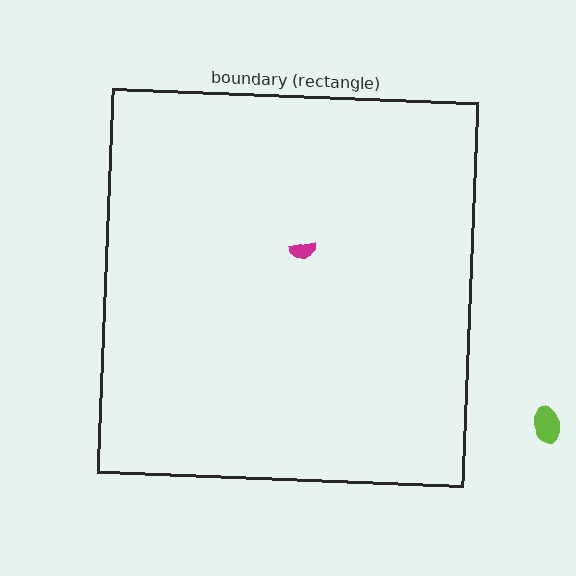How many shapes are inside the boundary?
1 inside, 1 outside.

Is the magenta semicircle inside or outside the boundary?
Inside.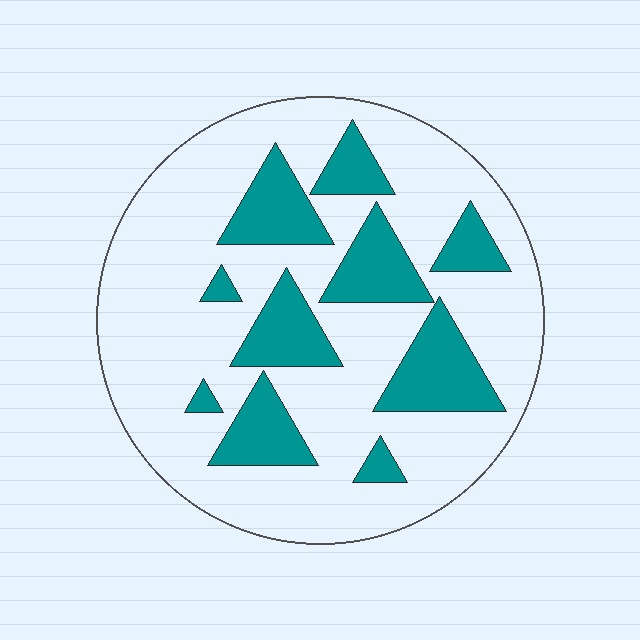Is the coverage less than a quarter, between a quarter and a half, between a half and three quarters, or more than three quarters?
Between a quarter and a half.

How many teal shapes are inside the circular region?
10.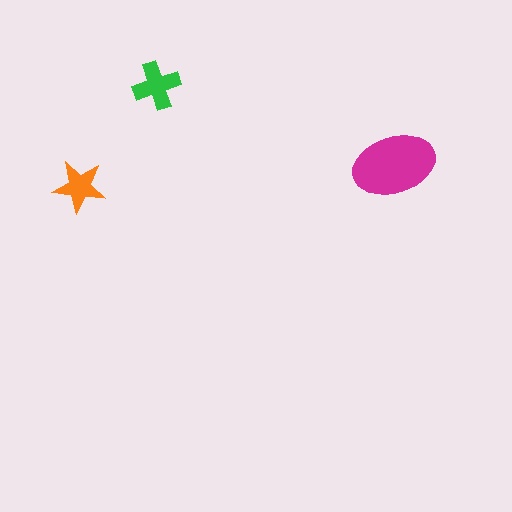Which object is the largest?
The magenta ellipse.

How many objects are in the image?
There are 3 objects in the image.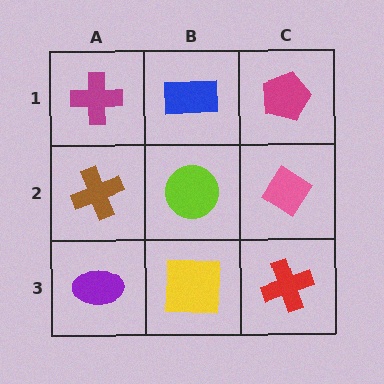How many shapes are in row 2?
3 shapes.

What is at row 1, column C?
A magenta pentagon.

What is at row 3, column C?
A red cross.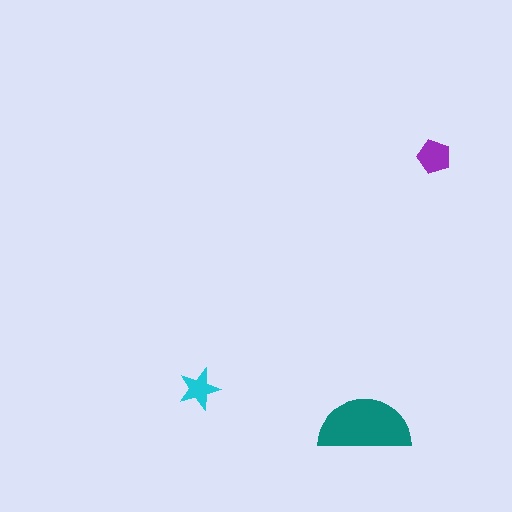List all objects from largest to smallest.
The teal semicircle, the purple pentagon, the cyan star.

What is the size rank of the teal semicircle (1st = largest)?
1st.